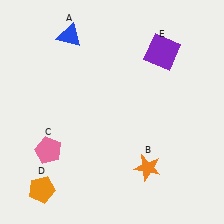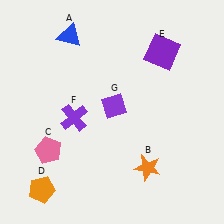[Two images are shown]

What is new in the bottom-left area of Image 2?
A purple cross (F) was added in the bottom-left area of Image 2.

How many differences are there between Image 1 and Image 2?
There are 2 differences between the two images.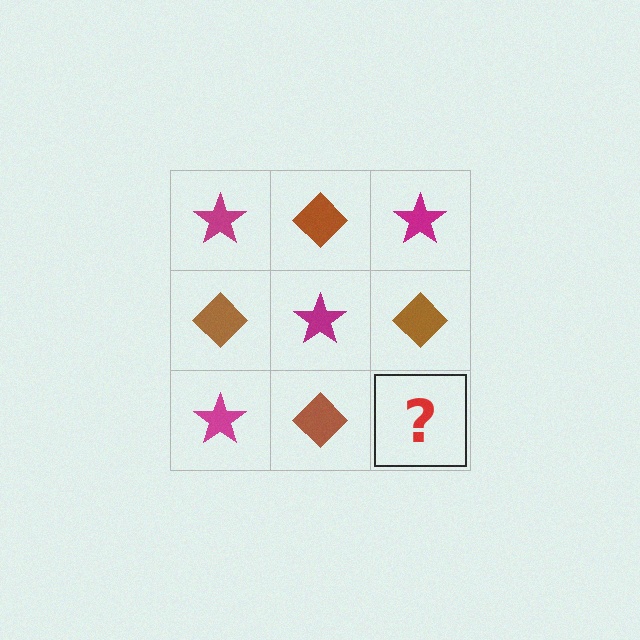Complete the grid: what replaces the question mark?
The question mark should be replaced with a magenta star.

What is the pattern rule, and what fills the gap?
The rule is that it alternates magenta star and brown diamond in a checkerboard pattern. The gap should be filled with a magenta star.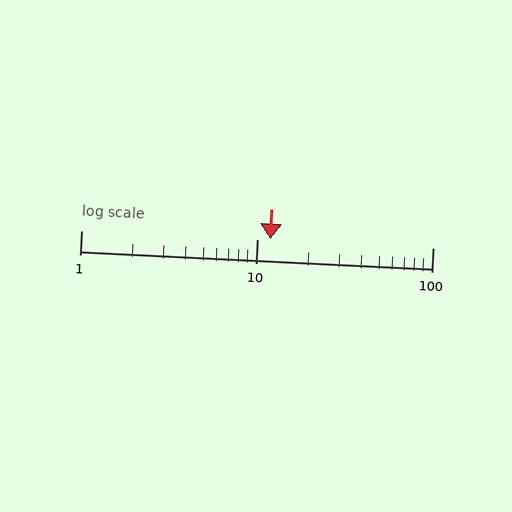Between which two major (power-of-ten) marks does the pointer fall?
The pointer is between 10 and 100.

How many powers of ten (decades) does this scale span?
The scale spans 2 decades, from 1 to 100.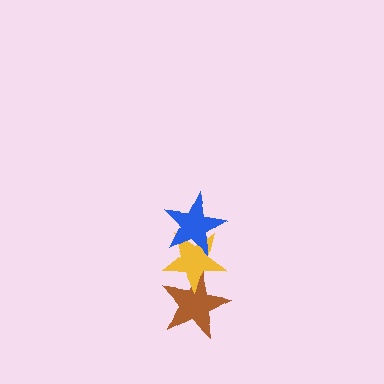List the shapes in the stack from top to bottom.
From top to bottom: the blue star, the yellow star, the brown star.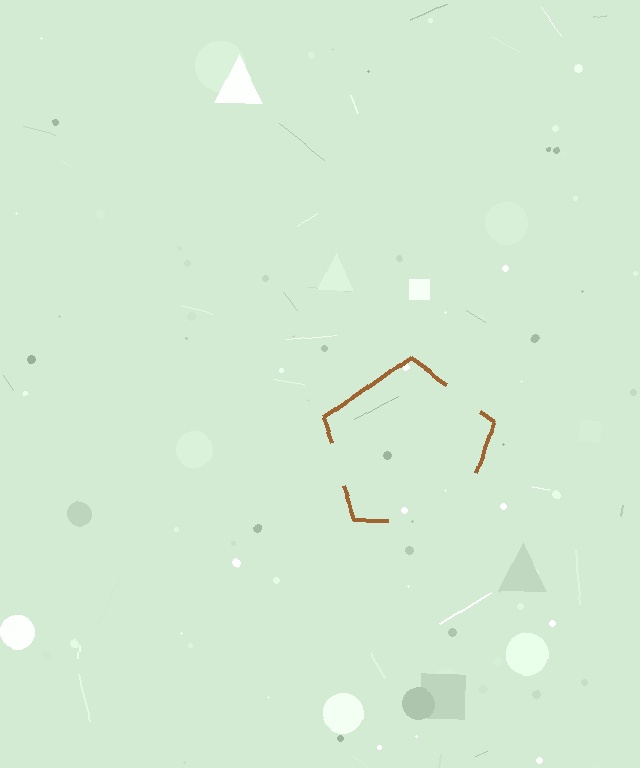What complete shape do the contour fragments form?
The contour fragments form a pentagon.